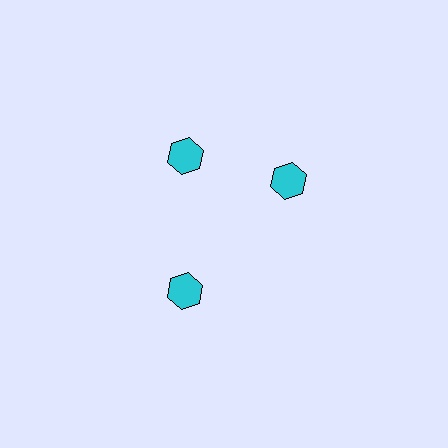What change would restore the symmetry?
The symmetry would be restored by rotating it back into even spacing with its neighbors so that all 3 hexagons sit at equal angles and equal distance from the center.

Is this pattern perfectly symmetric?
No. The 3 cyan hexagons are arranged in a ring, but one element near the 3 o'clock position is rotated out of alignment along the ring, breaking the 3-fold rotational symmetry.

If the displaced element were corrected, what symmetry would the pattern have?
It would have 3-fold rotational symmetry — the pattern would map onto itself every 120 degrees.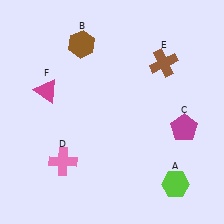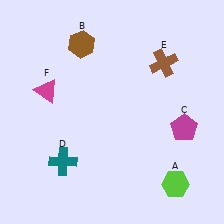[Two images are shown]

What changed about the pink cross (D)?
In Image 1, D is pink. In Image 2, it changed to teal.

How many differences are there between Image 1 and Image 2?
There is 1 difference between the two images.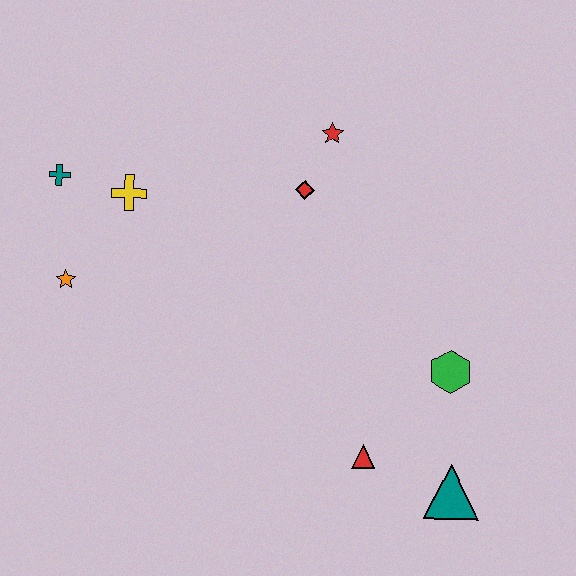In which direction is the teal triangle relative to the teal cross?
The teal triangle is to the right of the teal cross.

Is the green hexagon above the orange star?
No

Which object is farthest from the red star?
The teal triangle is farthest from the red star.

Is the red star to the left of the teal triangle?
Yes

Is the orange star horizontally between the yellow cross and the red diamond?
No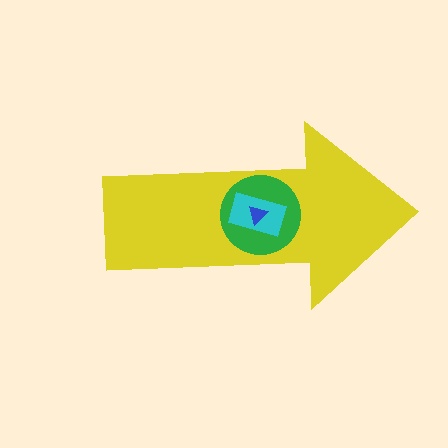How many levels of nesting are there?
4.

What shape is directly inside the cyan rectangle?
The blue triangle.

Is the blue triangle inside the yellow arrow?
Yes.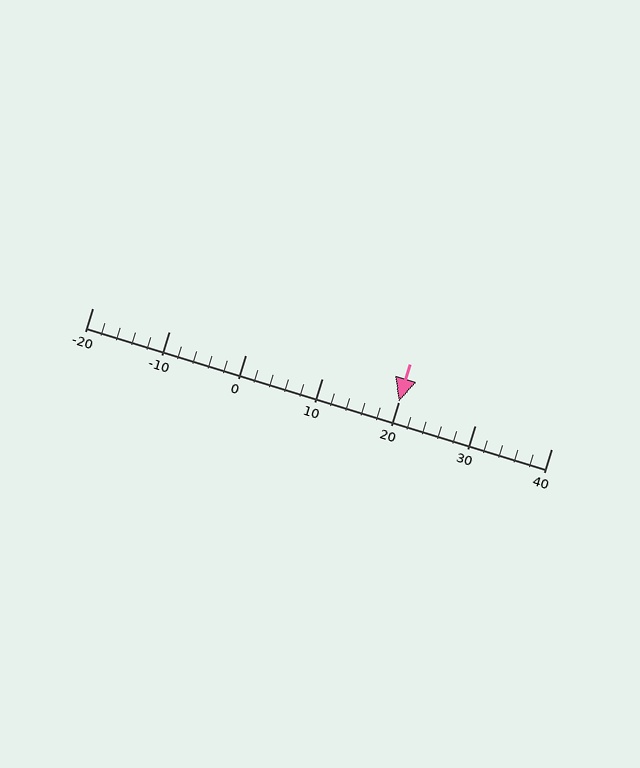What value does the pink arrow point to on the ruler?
The pink arrow points to approximately 20.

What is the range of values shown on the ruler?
The ruler shows values from -20 to 40.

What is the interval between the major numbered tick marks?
The major tick marks are spaced 10 units apart.